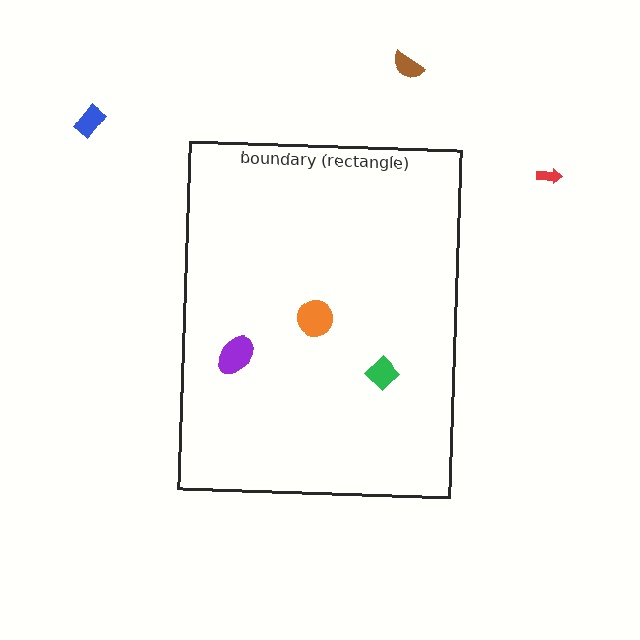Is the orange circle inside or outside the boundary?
Inside.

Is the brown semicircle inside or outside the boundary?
Outside.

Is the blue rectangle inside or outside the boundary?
Outside.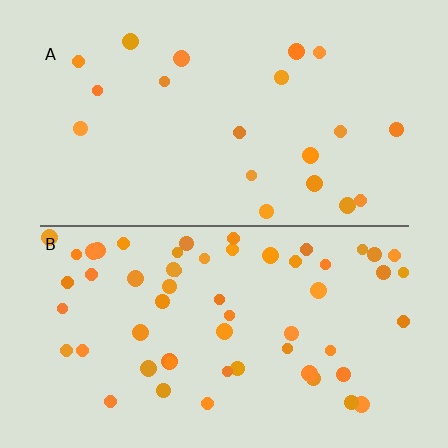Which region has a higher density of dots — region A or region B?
B (the bottom).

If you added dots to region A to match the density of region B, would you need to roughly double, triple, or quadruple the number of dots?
Approximately triple.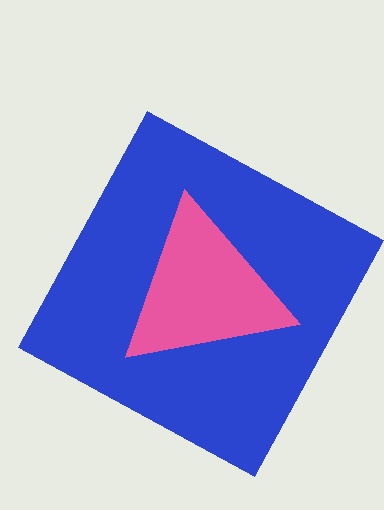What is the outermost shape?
The blue square.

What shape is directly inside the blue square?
The pink triangle.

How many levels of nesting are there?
2.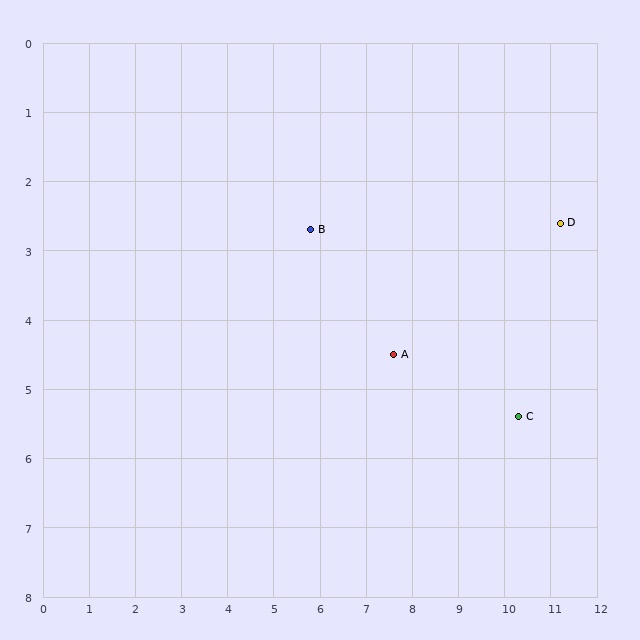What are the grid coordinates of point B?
Point B is at approximately (5.8, 2.7).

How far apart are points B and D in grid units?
Points B and D are about 5.4 grid units apart.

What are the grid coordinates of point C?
Point C is at approximately (10.3, 5.4).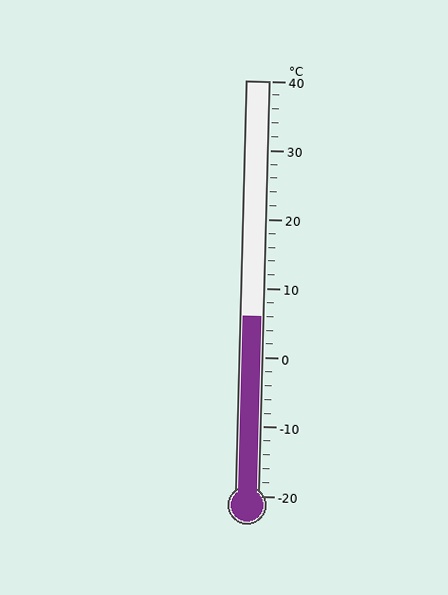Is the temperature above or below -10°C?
The temperature is above -10°C.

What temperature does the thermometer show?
The thermometer shows approximately 6°C.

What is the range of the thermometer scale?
The thermometer scale ranges from -20°C to 40°C.